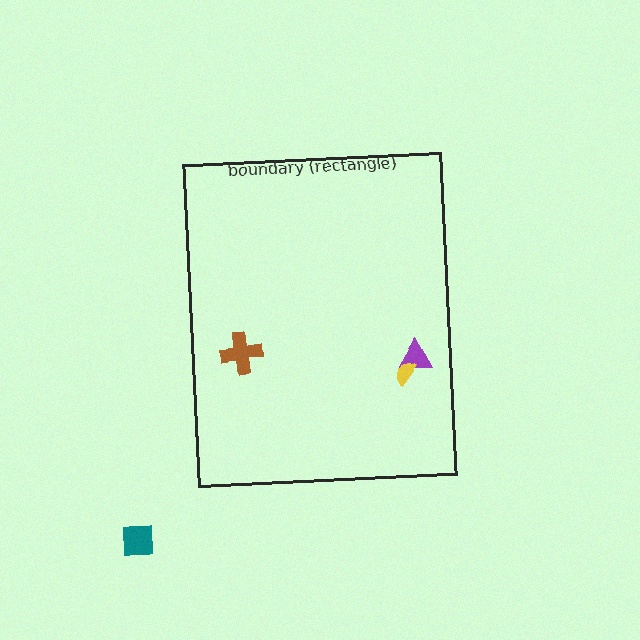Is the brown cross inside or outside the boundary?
Inside.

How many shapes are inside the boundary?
3 inside, 1 outside.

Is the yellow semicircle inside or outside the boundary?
Inside.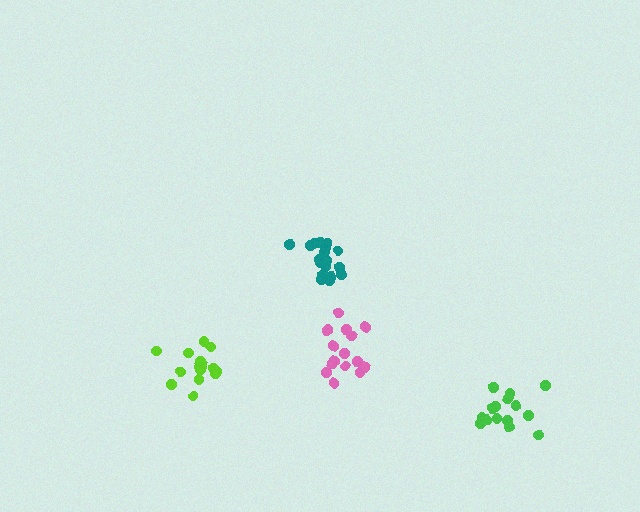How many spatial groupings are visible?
There are 4 spatial groupings.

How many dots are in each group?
Group 1: 16 dots, Group 2: 19 dots, Group 3: 16 dots, Group 4: 15 dots (66 total).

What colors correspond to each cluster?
The clusters are colored: pink, teal, lime, green.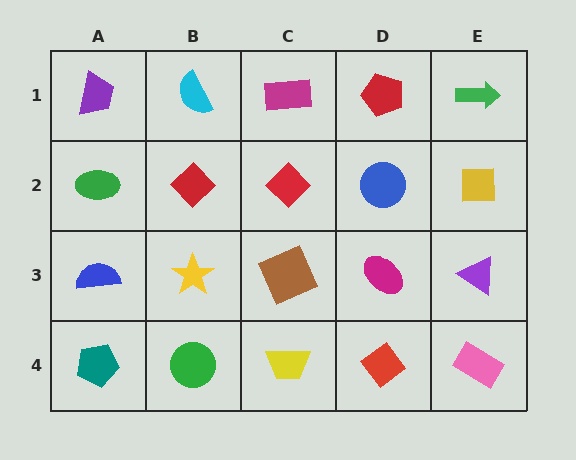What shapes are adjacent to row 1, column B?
A red diamond (row 2, column B), a purple trapezoid (row 1, column A), a magenta rectangle (row 1, column C).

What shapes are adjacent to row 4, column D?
A magenta ellipse (row 3, column D), a yellow trapezoid (row 4, column C), a pink rectangle (row 4, column E).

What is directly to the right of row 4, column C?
A red diamond.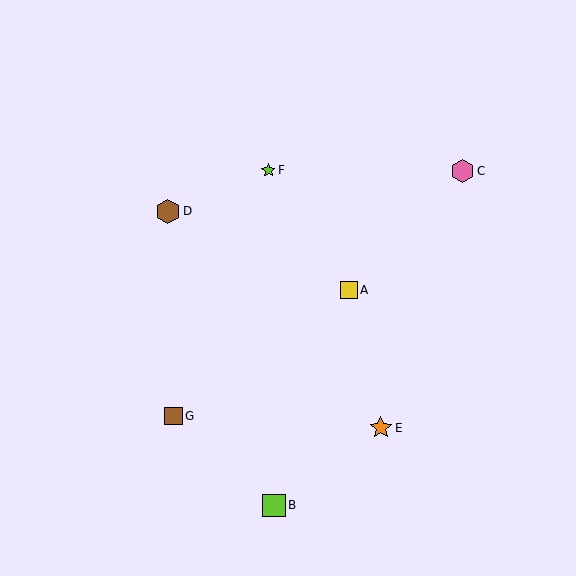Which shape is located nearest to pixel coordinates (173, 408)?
The brown square (labeled G) at (174, 416) is nearest to that location.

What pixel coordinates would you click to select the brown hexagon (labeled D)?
Click at (168, 211) to select the brown hexagon D.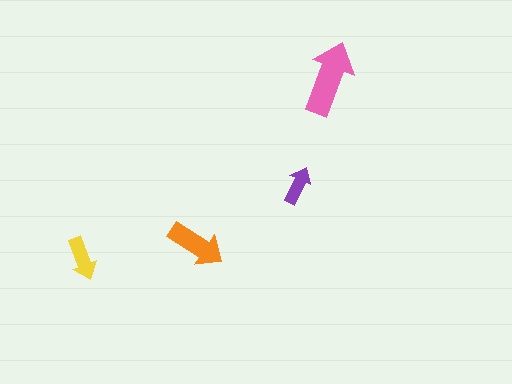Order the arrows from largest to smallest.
the pink one, the orange one, the yellow one, the purple one.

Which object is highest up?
The pink arrow is topmost.